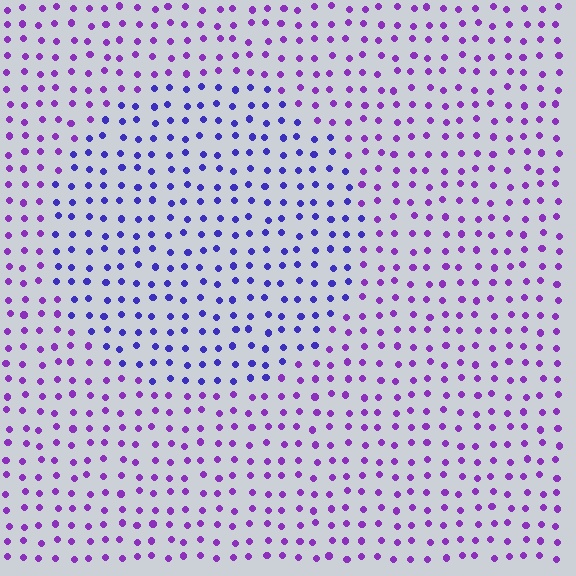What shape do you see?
I see a circle.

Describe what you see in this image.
The image is filled with small purple elements in a uniform arrangement. A circle-shaped region is visible where the elements are tinted to a slightly different hue, forming a subtle color boundary.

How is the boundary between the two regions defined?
The boundary is defined purely by a slight shift in hue (about 35 degrees). Spacing, size, and orientation are identical on both sides.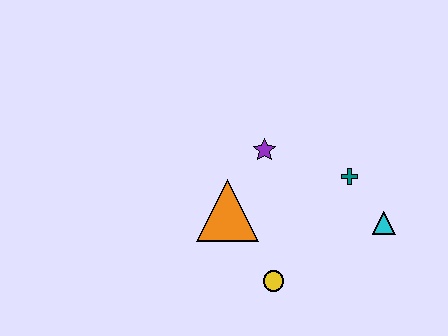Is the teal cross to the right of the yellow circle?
Yes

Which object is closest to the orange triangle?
The purple star is closest to the orange triangle.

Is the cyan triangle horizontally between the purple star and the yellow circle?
No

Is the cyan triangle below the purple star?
Yes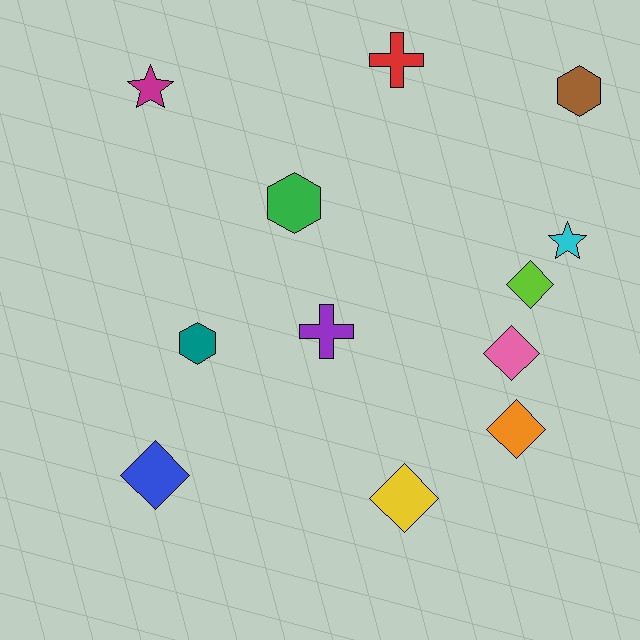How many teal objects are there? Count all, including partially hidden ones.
There is 1 teal object.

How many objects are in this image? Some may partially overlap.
There are 12 objects.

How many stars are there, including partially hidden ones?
There are 2 stars.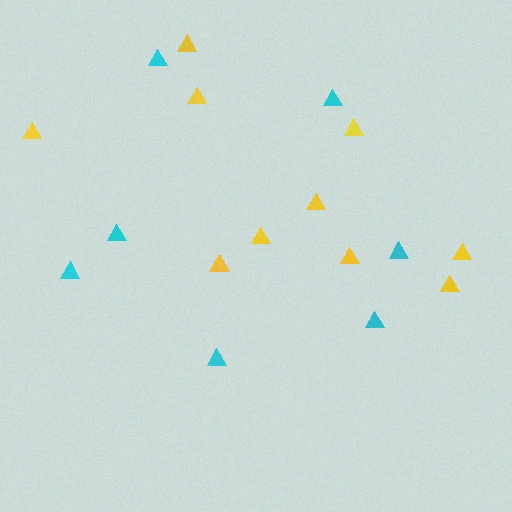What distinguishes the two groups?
There are 2 groups: one group of cyan triangles (7) and one group of yellow triangles (10).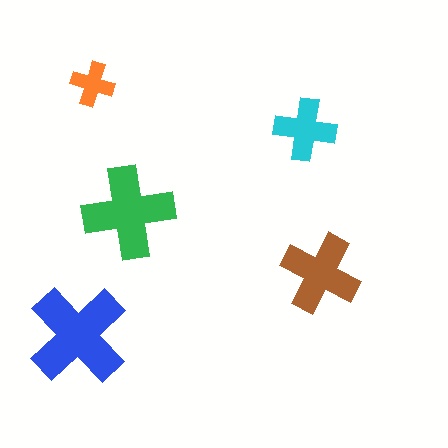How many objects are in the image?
There are 5 objects in the image.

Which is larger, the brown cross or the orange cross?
The brown one.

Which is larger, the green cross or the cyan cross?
The green one.